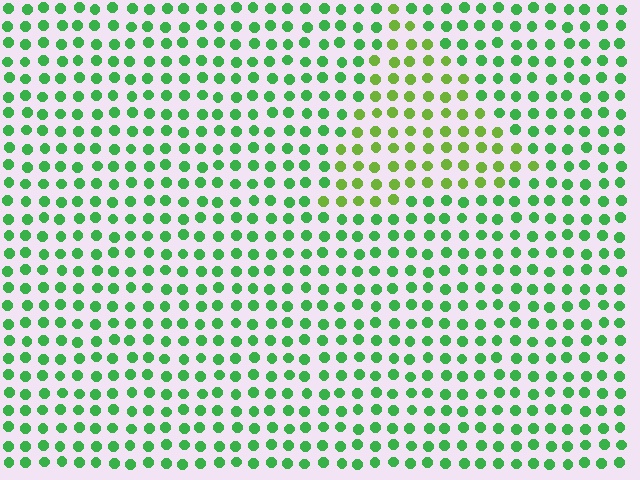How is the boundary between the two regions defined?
The boundary is defined purely by a slight shift in hue (about 35 degrees). Spacing, size, and orientation are identical on both sides.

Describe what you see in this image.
The image is filled with small green elements in a uniform arrangement. A triangle-shaped region is visible where the elements are tinted to a slightly different hue, forming a subtle color boundary.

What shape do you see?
I see a triangle.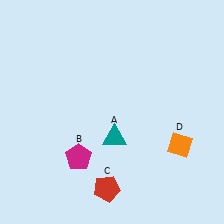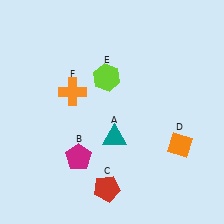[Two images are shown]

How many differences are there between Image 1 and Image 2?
There are 2 differences between the two images.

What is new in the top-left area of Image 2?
A lime hexagon (E) was added in the top-left area of Image 2.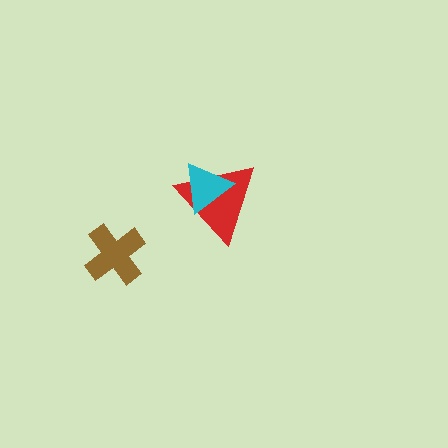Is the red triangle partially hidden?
Yes, it is partially covered by another shape.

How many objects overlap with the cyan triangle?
1 object overlaps with the cyan triangle.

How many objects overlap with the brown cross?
0 objects overlap with the brown cross.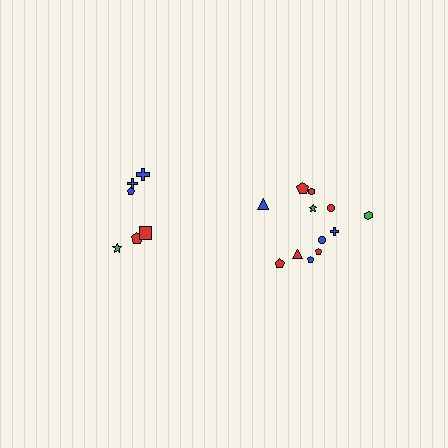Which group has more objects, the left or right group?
The right group.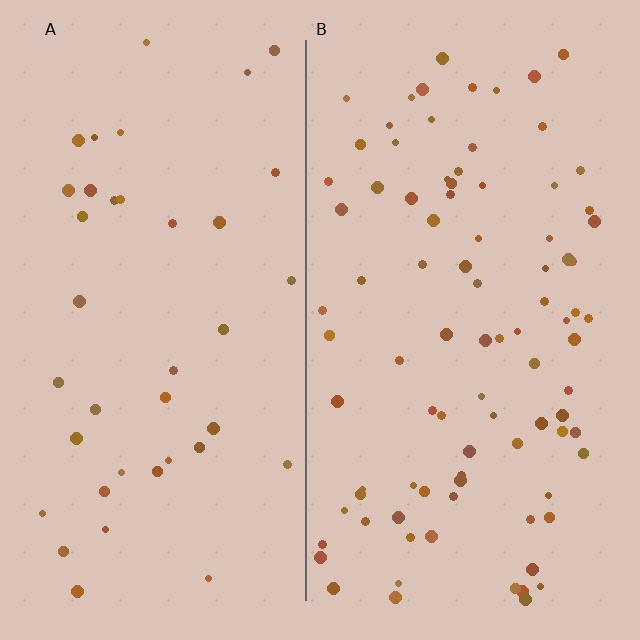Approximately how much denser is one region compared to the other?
Approximately 2.3× — region B over region A.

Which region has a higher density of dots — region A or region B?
B (the right).